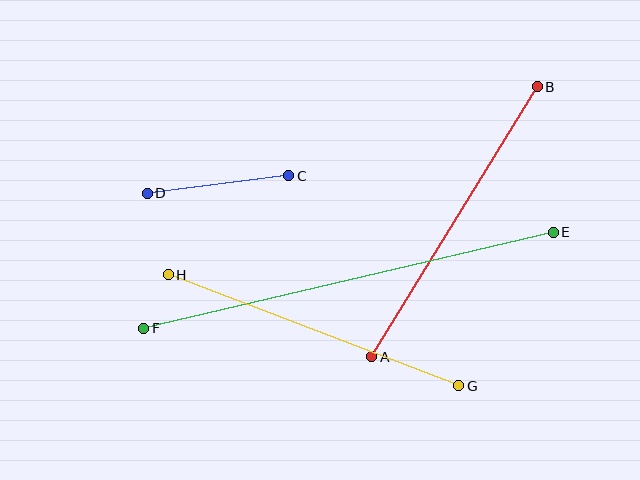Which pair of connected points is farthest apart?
Points E and F are farthest apart.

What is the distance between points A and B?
The distance is approximately 317 pixels.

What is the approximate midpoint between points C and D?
The midpoint is at approximately (218, 184) pixels.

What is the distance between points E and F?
The distance is approximately 421 pixels.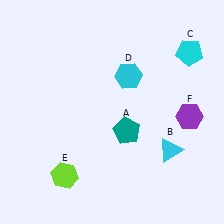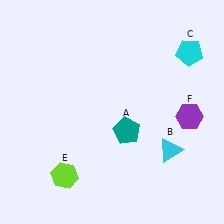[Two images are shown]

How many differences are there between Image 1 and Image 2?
There is 1 difference between the two images.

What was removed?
The cyan hexagon (D) was removed in Image 2.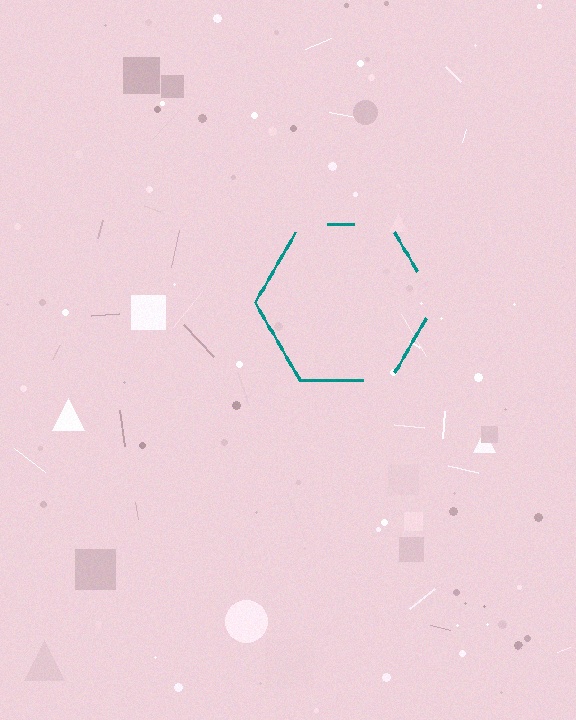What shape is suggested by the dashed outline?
The dashed outline suggests a hexagon.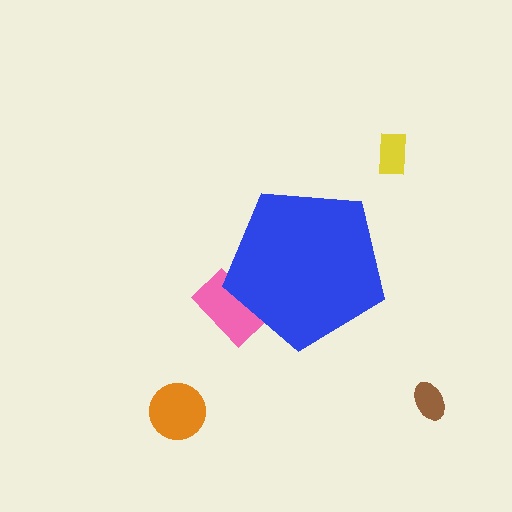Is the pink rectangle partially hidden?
Yes, the pink rectangle is partially hidden behind the blue pentagon.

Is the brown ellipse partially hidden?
No, the brown ellipse is fully visible.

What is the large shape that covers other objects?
A blue pentagon.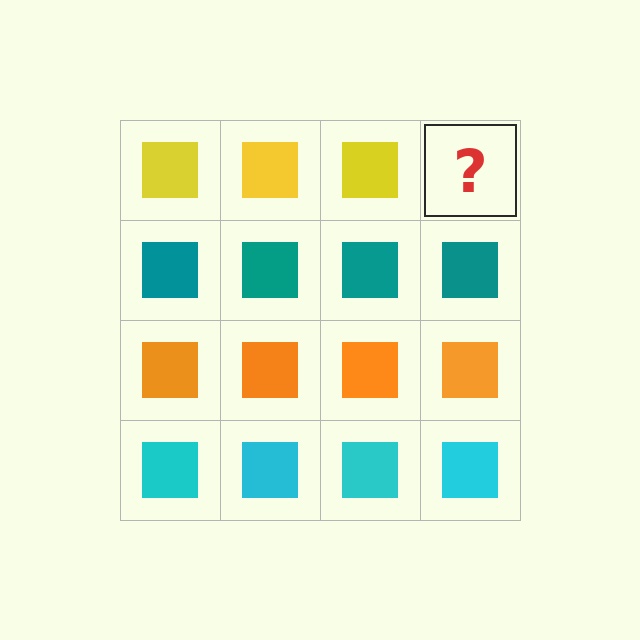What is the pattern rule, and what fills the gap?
The rule is that each row has a consistent color. The gap should be filled with a yellow square.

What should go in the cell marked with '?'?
The missing cell should contain a yellow square.